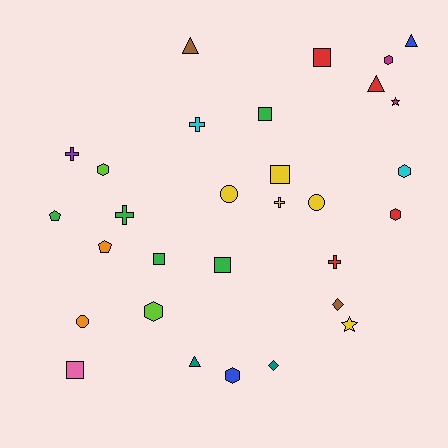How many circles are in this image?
There are 3 circles.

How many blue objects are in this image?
There are 2 blue objects.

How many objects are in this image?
There are 30 objects.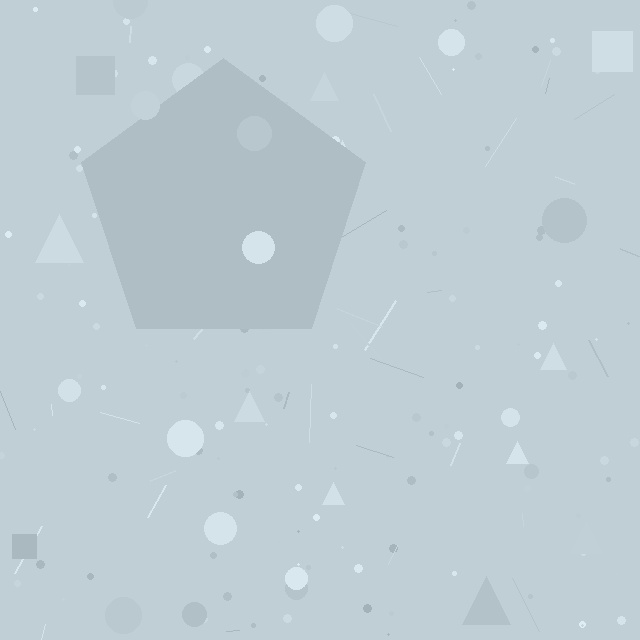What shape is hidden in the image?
A pentagon is hidden in the image.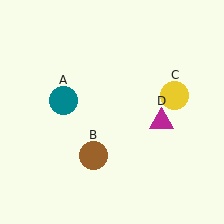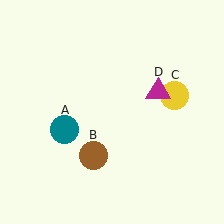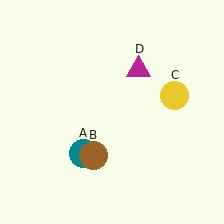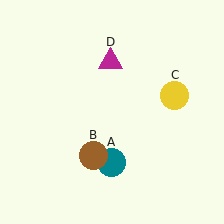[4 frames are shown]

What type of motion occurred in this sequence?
The teal circle (object A), magenta triangle (object D) rotated counterclockwise around the center of the scene.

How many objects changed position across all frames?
2 objects changed position: teal circle (object A), magenta triangle (object D).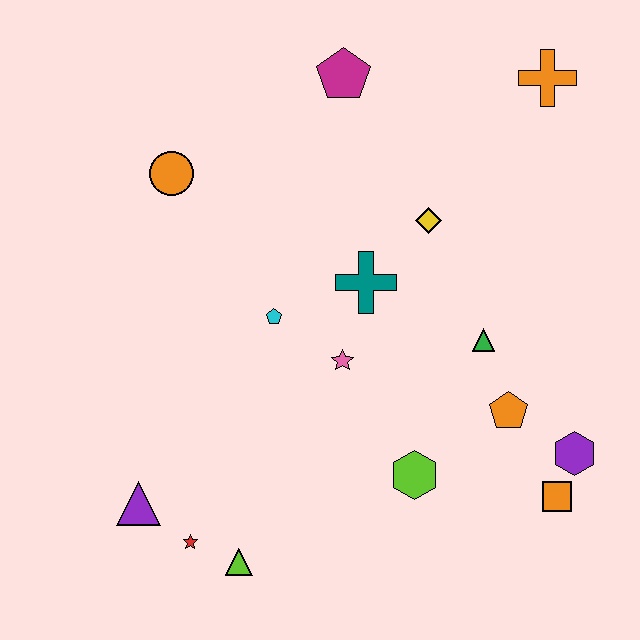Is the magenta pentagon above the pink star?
Yes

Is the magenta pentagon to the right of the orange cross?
No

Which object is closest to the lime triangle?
The red star is closest to the lime triangle.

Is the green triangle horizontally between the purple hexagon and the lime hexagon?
Yes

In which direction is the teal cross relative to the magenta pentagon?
The teal cross is below the magenta pentagon.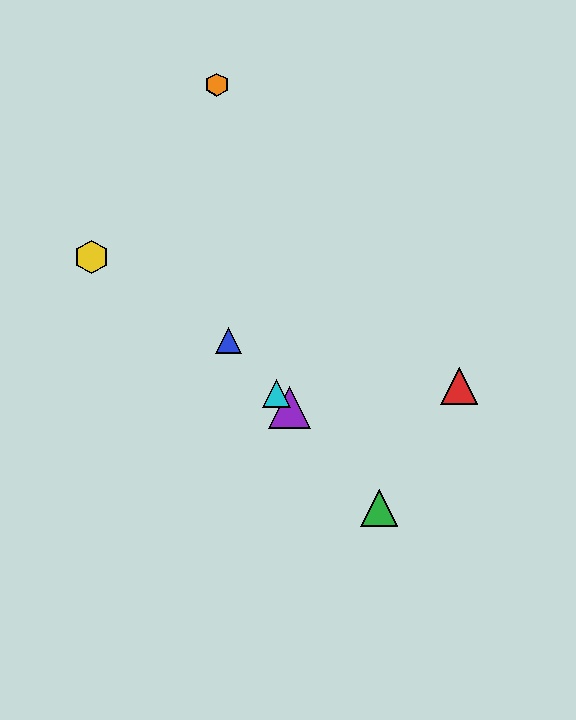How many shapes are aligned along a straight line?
4 shapes (the blue triangle, the green triangle, the purple triangle, the cyan triangle) are aligned along a straight line.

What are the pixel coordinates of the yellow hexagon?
The yellow hexagon is at (91, 257).